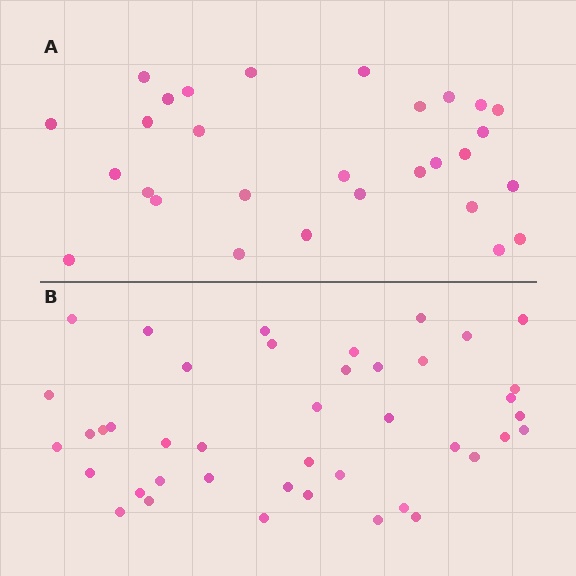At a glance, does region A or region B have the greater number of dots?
Region B (the bottom region) has more dots.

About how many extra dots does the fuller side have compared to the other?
Region B has approximately 15 more dots than region A.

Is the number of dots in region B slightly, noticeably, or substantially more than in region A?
Region B has noticeably more, but not dramatically so. The ratio is roughly 1.4 to 1.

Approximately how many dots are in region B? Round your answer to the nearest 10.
About 40 dots. (The exact count is 42, which rounds to 40.)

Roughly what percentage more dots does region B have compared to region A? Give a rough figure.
About 45% more.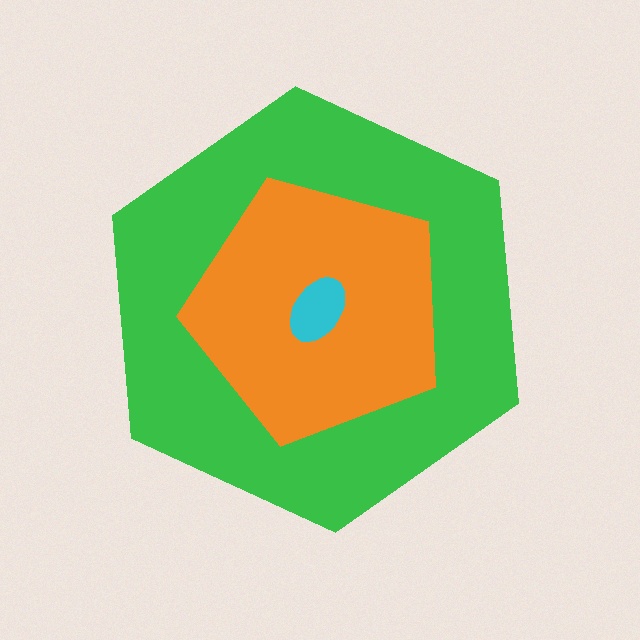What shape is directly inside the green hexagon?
The orange pentagon.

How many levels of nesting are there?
3.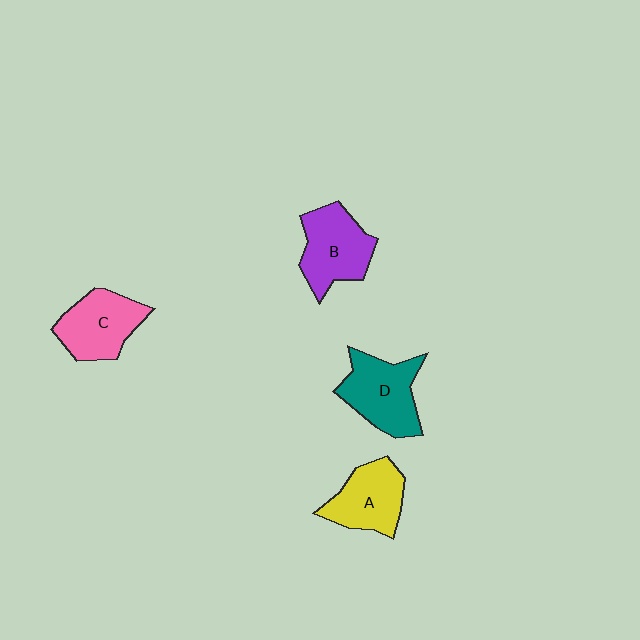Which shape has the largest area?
Shape D (teal).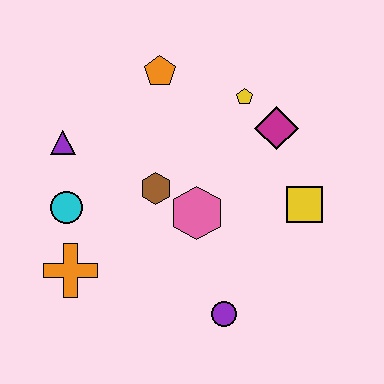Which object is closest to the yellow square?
The magenta diamond is closest to the yellow square.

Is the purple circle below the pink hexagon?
Yes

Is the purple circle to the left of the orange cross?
No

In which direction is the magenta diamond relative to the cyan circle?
The magenta diamond is to the right of the cyan circle.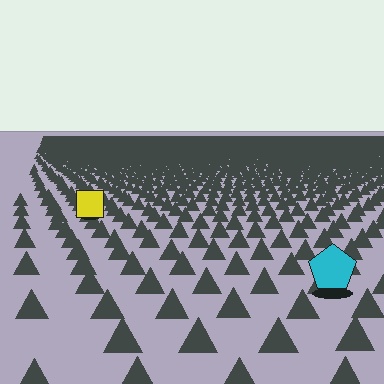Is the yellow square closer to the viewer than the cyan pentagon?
No. The cyan pentagon is closer — you can tell from the texture gradient: the ground texture is coarser near it.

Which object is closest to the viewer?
The cyan pentagon is closest. The texture marks near it are larger and more spread out.